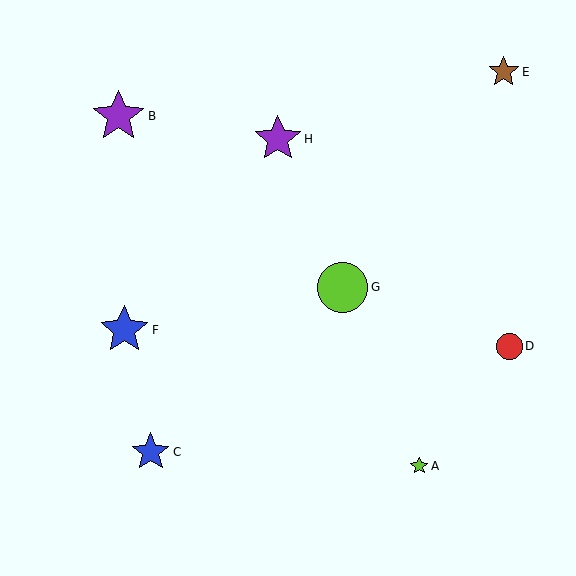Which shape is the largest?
The purple star (labeled B) is the largest.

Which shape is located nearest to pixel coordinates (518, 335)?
The red circle (labeled D) at (510, 346) is nearest to that location.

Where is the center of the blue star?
The center of the blue star is at (151, 452).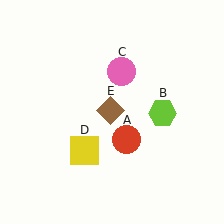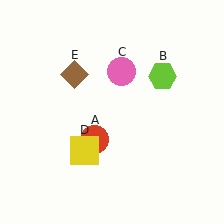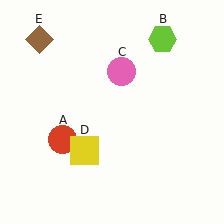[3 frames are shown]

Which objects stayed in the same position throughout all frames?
Pink circle (object C) and yellow square (object D) remained stationary.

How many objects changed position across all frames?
3 objects changed position: red circle (object A), lime hexagon (object B), brown diamond (object E).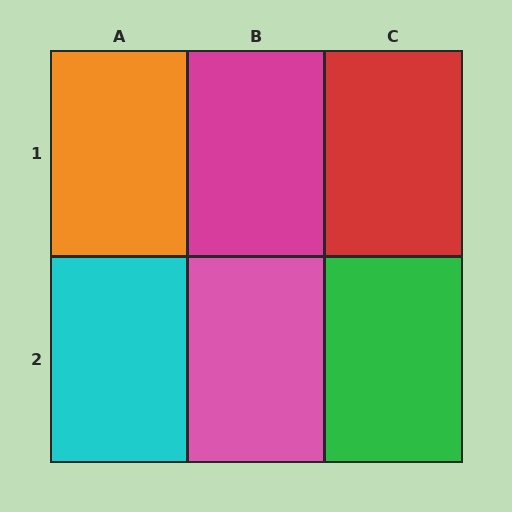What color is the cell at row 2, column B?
Pink.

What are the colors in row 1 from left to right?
Orange, magenta, red.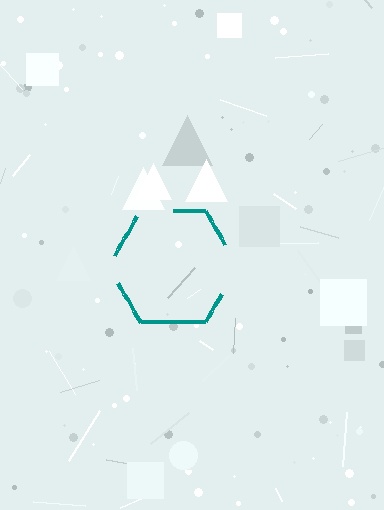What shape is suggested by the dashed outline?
The dashed outline suggests a hexagon.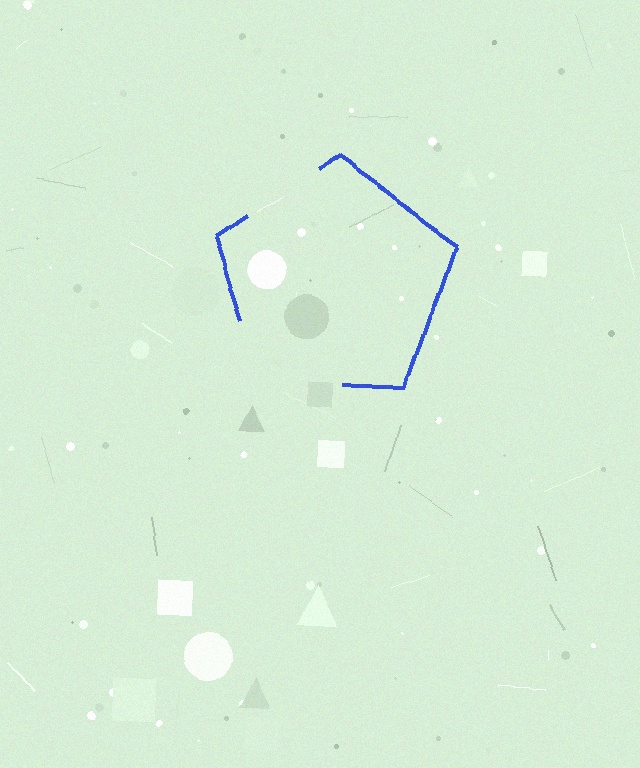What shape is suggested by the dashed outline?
The dashed outline suggests a pentagon.